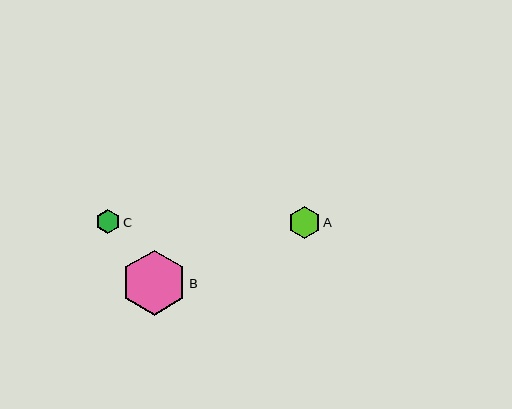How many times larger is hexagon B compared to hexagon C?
Hexagon B is approximately 2.7 times the size of hexagon C.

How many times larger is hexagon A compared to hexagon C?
Hexagon A is approximately 1.4 times the size of hexagon C.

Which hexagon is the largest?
Hexagon B is the largest with a size of approximately 65 pixels.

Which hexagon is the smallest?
Hexagon C is the smallest with a size of approximately 24 pixels.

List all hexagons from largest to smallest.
From largest to smallest: B, A, C.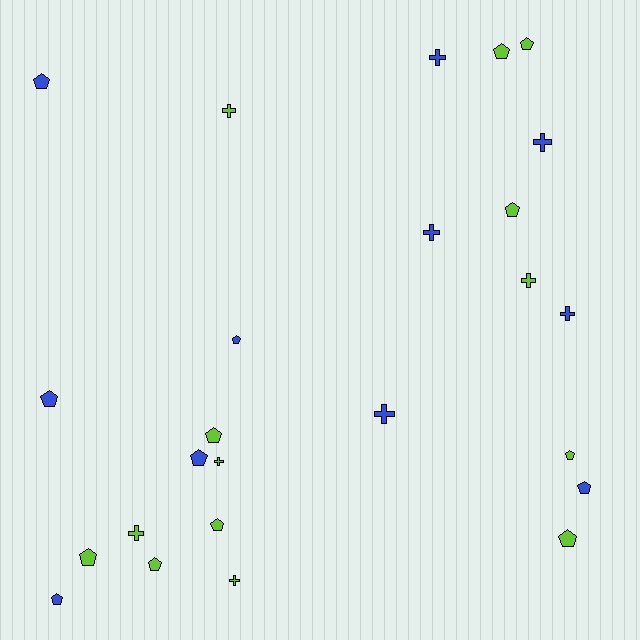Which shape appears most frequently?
Pentagon, with 15 objects.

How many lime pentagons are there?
There are 9 lime pentagons.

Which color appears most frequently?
Lime, with 14 objects.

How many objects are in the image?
There are 25 objects.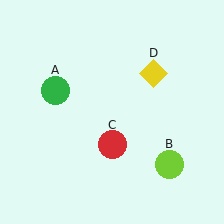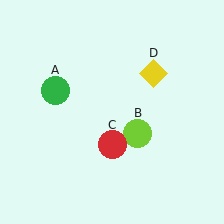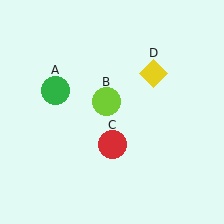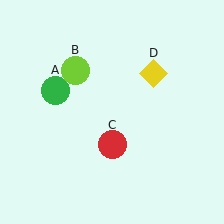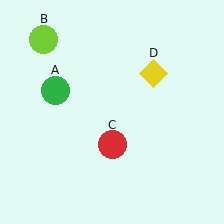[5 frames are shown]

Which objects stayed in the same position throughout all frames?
Green circle (object A) and red circle (object C) and yellow diamond (object D) remained stationary.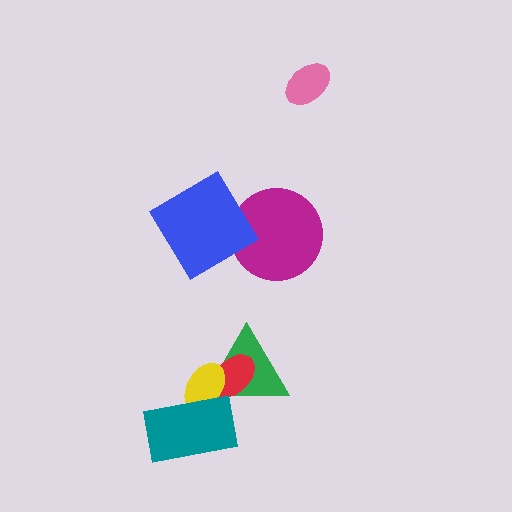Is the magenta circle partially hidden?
Yes, it is partially covered by another shape.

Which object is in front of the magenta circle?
The blue diamond is in front of the magenta circle.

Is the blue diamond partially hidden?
No, no other shape covers it.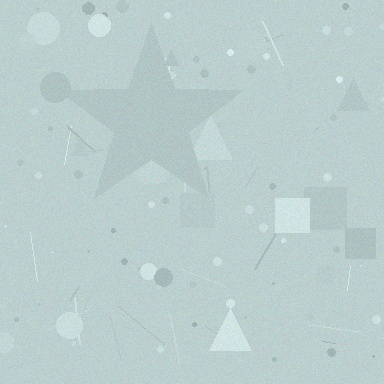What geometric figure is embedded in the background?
A star is embedded in the background.